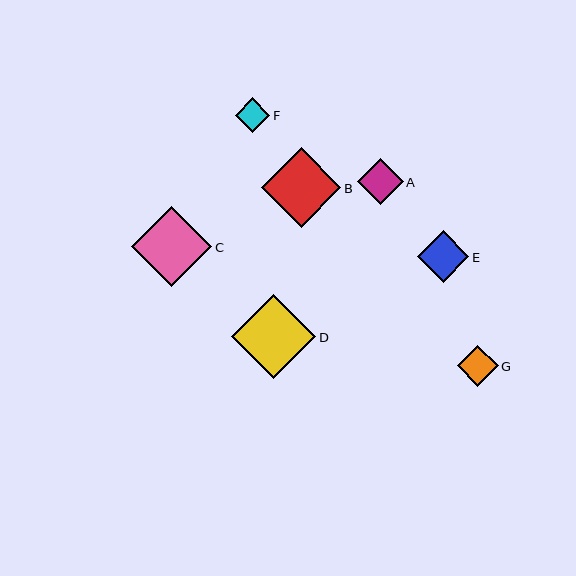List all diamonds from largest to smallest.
From largest to smallest: D, C, B, E, A, G, F.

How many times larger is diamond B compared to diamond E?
Diamond B is approximately 1.5 times the size of diamond E.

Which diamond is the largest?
Diamond D is the largest with a size of approximately 84 pixels.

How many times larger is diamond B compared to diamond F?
Diamond B is approximately 2.3 times the size of diamond F.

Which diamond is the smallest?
Diamond F is the smallest with a size of approximately 34 pixels.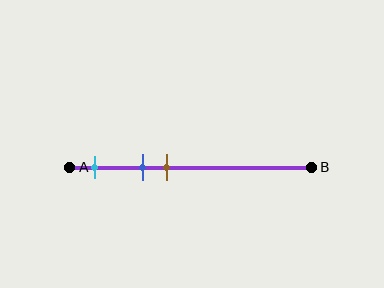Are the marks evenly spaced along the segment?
Yes, the marks are approximately evenly spaced.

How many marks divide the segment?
There are 3 marks dividing the segment.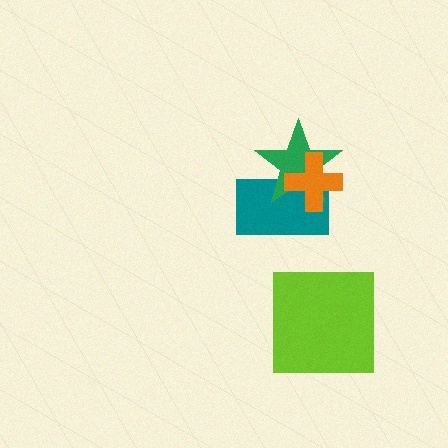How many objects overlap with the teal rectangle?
2 objects overlap with the teal rectangle.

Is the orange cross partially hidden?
No, no other shape covers it.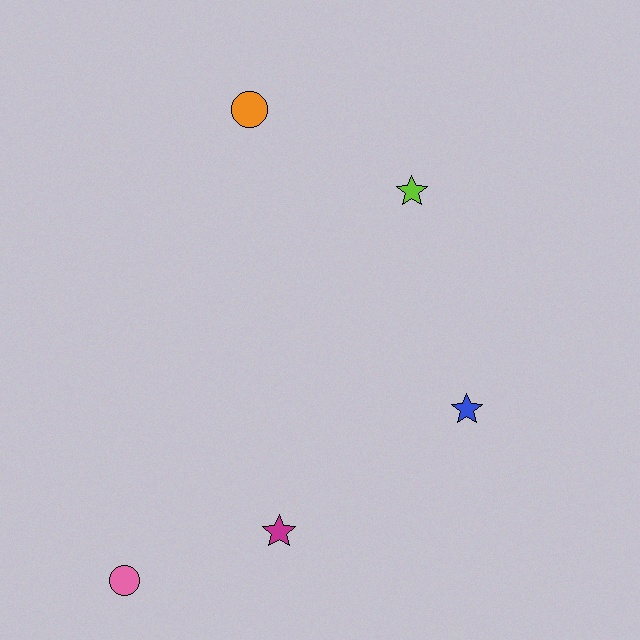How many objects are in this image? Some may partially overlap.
There are 5 objects.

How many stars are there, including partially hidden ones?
There are 3 stars.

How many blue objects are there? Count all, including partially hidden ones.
There is 1 blue object.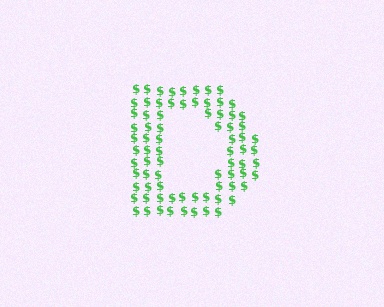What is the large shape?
The large shape is the letter D.